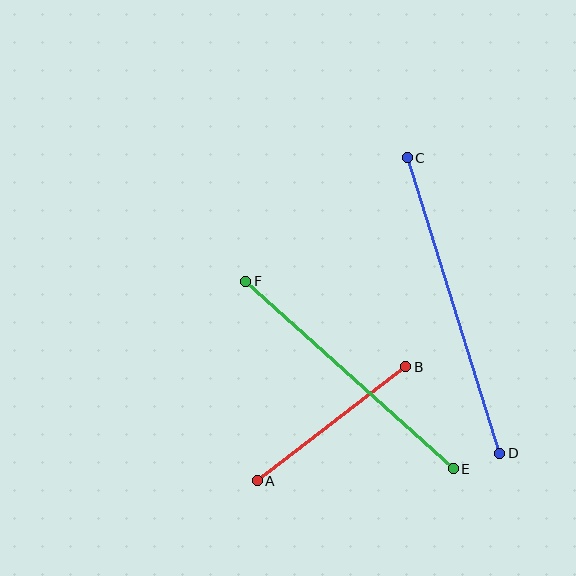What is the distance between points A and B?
The distance is approximately 187 pixels.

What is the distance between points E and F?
The distance is approximately 280 pixels.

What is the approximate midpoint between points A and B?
The midpoint is at approximately (332, 424) pixels.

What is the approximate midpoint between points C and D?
The midpoint is at approximately (454, 305) pixels.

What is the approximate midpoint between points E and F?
The midpoint is at approximately (349, 375) pixels.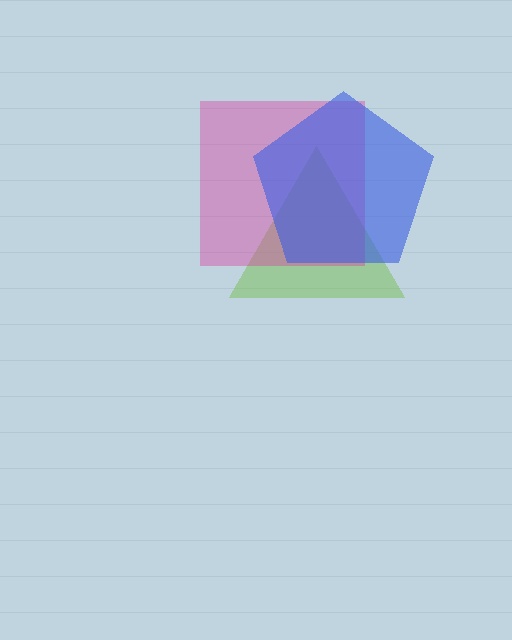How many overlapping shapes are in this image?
There are 3 overlapping shapes in the image.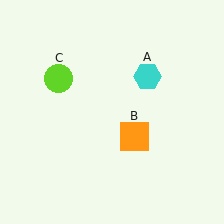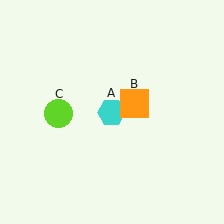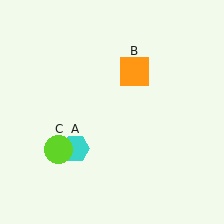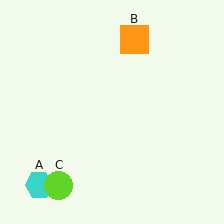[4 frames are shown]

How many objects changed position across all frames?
3 objects changed position: cyan hexagon (object A), orange square (object B), lime circle (object C).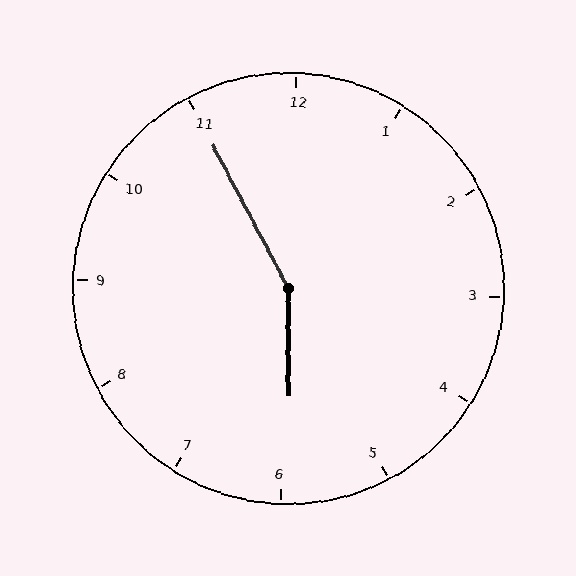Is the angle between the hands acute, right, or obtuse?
It is obtuse.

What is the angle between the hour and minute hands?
Approximately 152 degrees.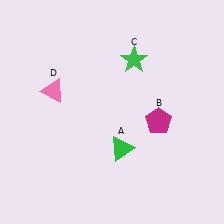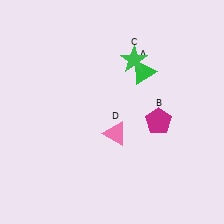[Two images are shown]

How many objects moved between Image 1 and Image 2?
2 objects moved between the two images.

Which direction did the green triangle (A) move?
The green triangle (A) moved up.